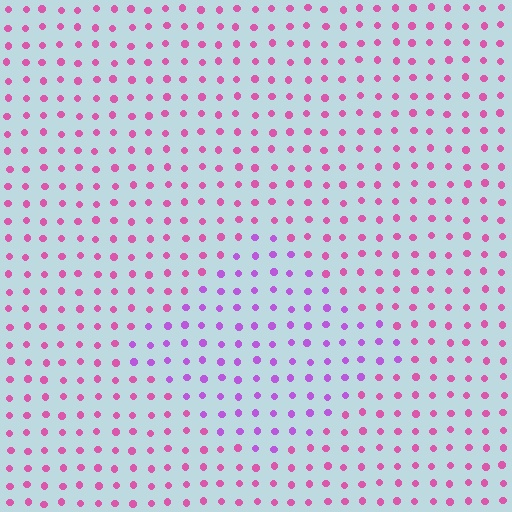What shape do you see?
I see a diamond.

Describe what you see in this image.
The image is filled with small pink elements in a uniform arrangement. A diamond-shaped region is visible where the elements are tinted to a slightly different hue, forming a subtle color boundary.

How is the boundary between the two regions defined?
The boundary is defined purely by a slight shift in hue (about 36 degrees). Spacing, size, and orientation are identical on both sides.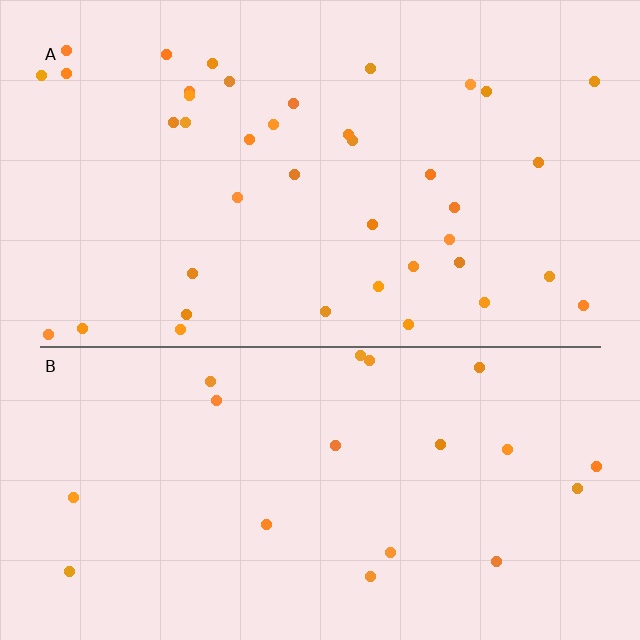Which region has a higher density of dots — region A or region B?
A (the top).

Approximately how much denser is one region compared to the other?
Approximately 2.0× — region A over region B.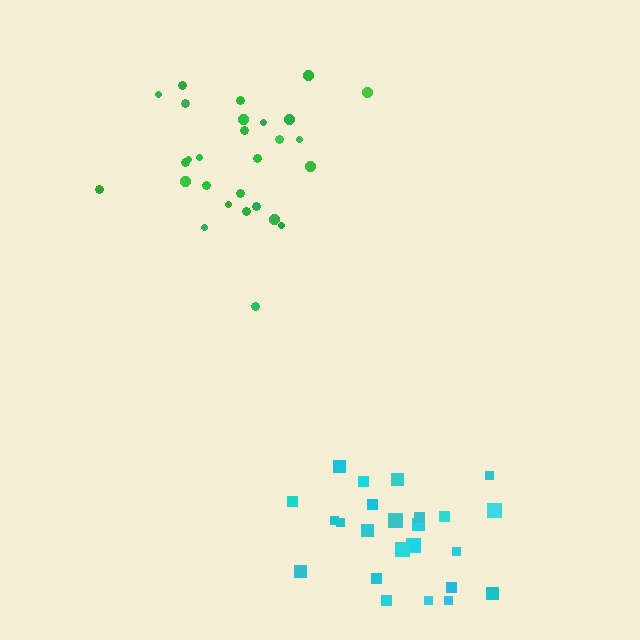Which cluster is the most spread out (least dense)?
Green.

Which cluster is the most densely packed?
Cyan.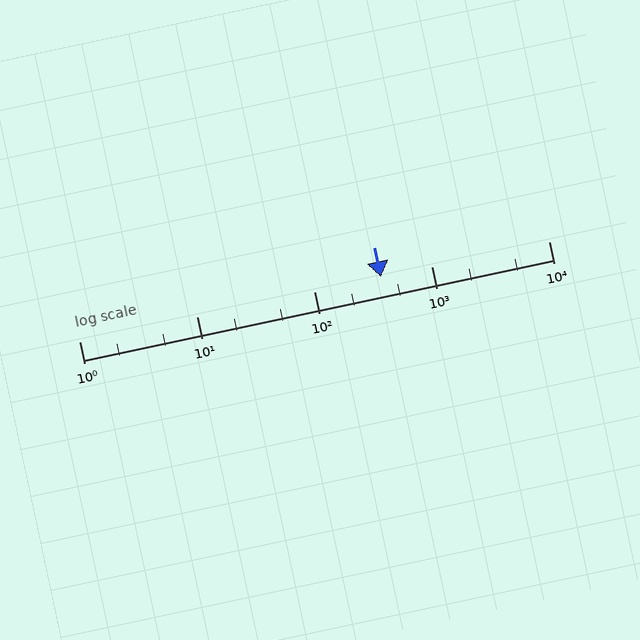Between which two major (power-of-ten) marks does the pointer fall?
The pointer is between 100 and 1000.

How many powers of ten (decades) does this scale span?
The scale spans 4 decades, from 1 to 10000.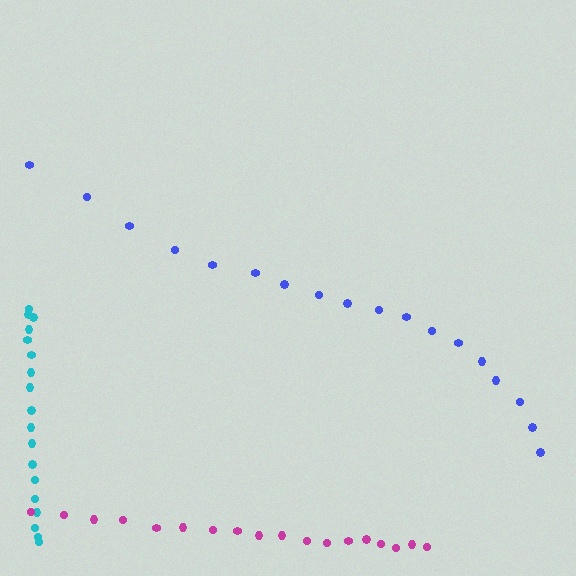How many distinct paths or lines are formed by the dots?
There are 3 distinct paths.